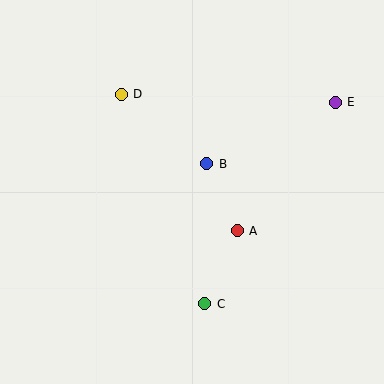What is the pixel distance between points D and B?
The distance between D and B is 110 pixels.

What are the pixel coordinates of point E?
Point E is at (335, 102).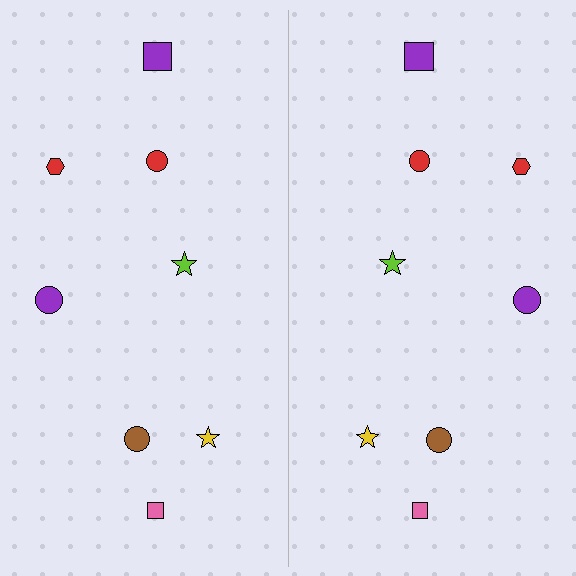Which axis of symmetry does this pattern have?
The pattern has a vertical axis of symmetry running through the center of the image.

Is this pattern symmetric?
Yes, this pattern has bilateral (reflection) symmetry.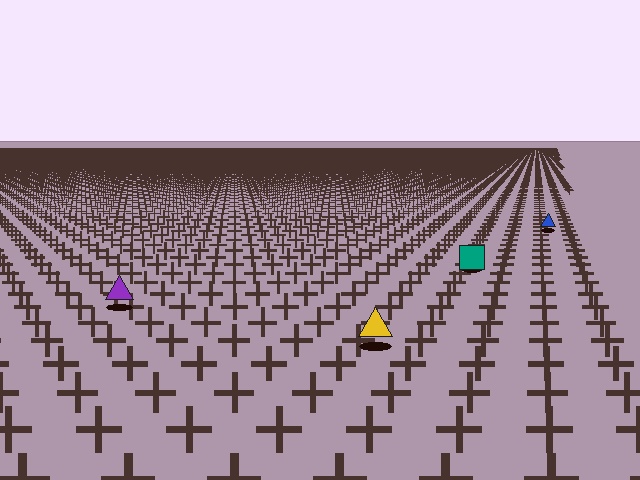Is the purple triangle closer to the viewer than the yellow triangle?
No. The yellow triangle is closer — you can tell from the texture gradient: the ground texture is coarser near it.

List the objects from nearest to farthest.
From nearest to farthest: the yellow triangle, the purple triangle, the teal square, the blue triangle.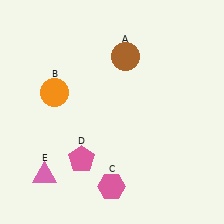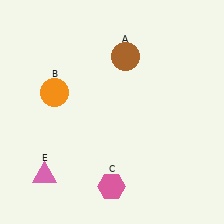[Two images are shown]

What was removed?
The pink pentagon (D) was removed in Image 2.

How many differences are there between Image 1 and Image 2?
There is 1 difference between the two images.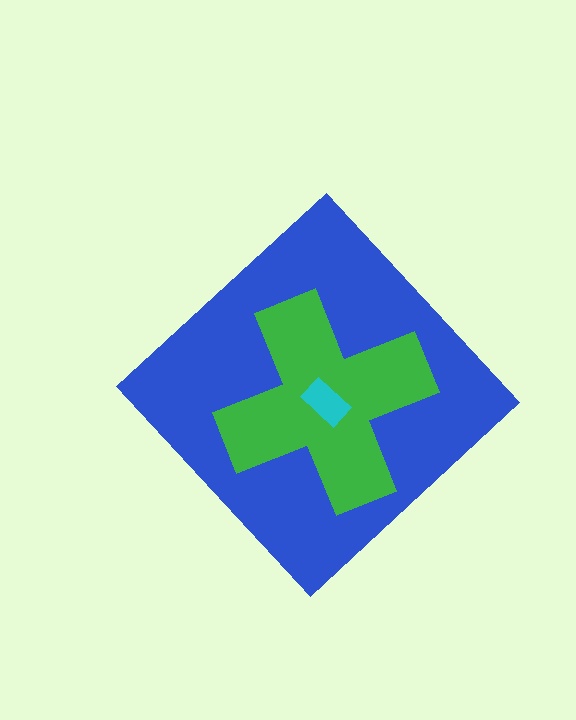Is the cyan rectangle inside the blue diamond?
Yes.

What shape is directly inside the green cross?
The cyan rectangle.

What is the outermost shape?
The blue diamond.